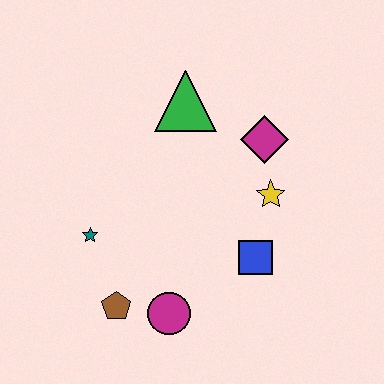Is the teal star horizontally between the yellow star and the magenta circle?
No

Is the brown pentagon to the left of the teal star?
No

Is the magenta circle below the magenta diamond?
Yes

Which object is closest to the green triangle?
The magenta diamond is closest to the green triangle.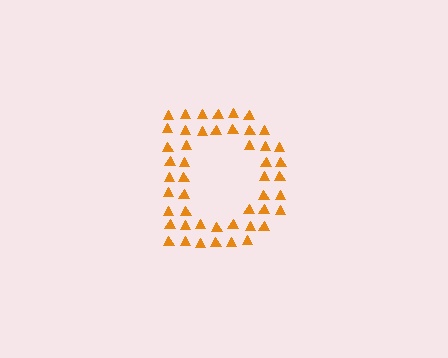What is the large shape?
The large shape is the letter D.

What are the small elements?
The small elements are triangles.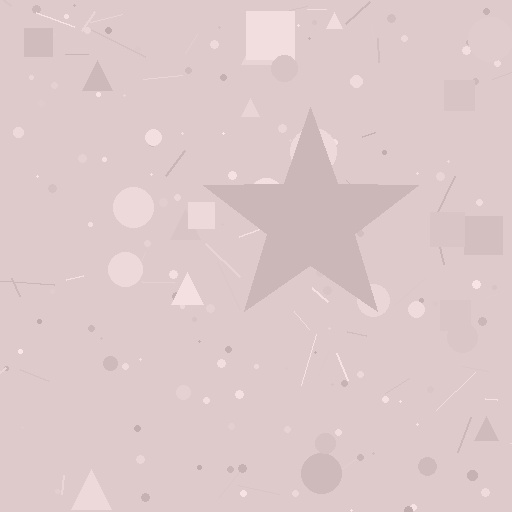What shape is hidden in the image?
A star is hidden in the image.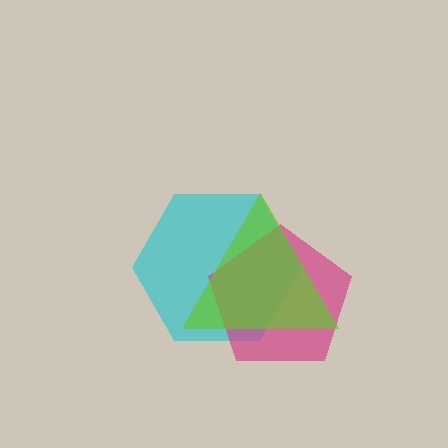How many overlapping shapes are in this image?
There are 3 overlapping shapes in the image.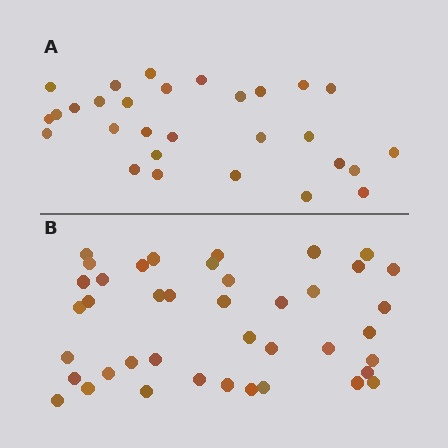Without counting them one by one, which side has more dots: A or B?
Region B (the bottom region) has more dots.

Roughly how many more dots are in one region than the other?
Region B has roughly 12 or so more dots than region A.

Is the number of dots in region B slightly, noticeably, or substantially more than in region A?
Region B has noticeably more, but not dramatically so. The ratio is roughly 1.4 to 1.